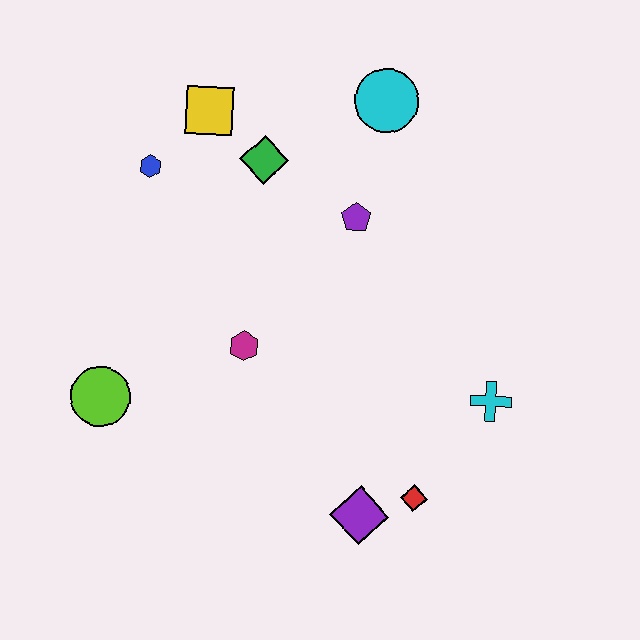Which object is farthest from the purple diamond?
The yellow square is farthest from the purple diamond.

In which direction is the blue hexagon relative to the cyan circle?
The blue hexagon is to the left of the cyan circle.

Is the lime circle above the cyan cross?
No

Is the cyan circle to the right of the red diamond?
No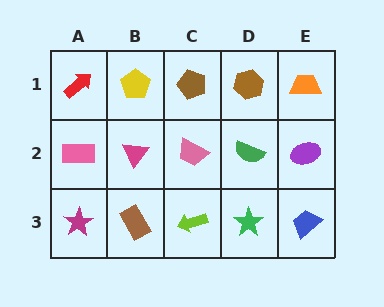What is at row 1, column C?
A brown pentagon.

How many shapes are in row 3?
5 shapes.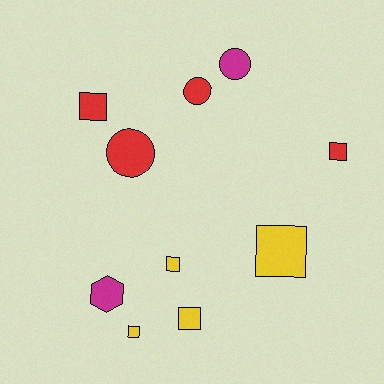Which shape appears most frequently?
Square, with 6 objects.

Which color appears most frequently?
Red, with 4 objects.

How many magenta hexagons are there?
There is 1 magenta hexagon.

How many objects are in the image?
There are 10 objects.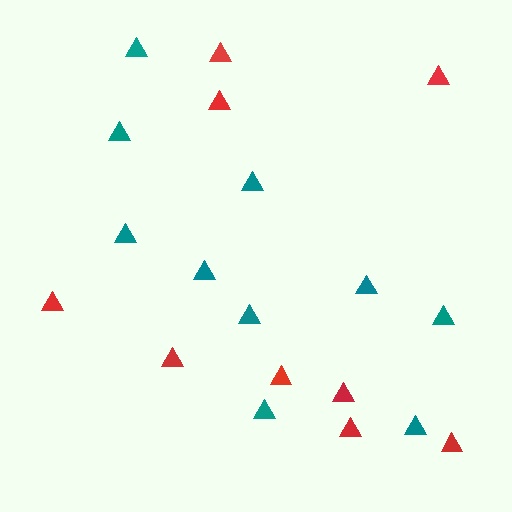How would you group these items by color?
There are 2 groups: one group of teal triangles (10) and one group of red triangles (9).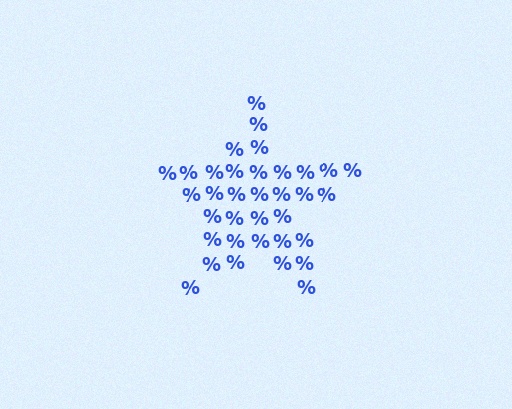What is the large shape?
The large shape is a star.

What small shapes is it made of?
It is made of small percent signs.